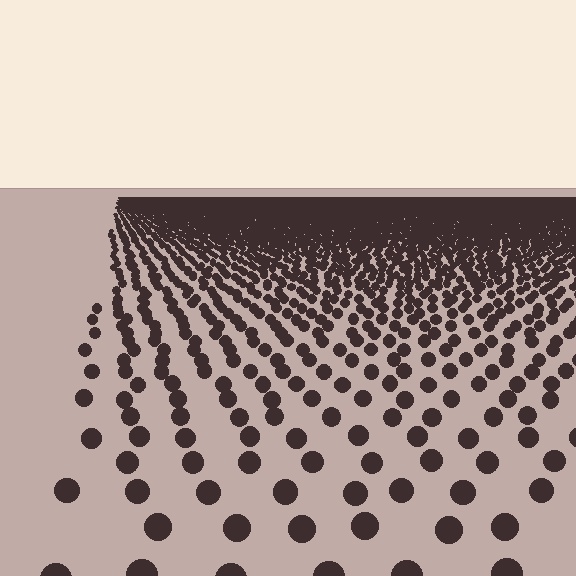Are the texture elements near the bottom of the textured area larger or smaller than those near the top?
Larger. Near the bottom, elements are closer to the viewer and appear at a bigger on-screen size.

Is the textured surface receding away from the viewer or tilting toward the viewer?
The surface is receding away from the viewer. Texture elements get smaller and denser toward the top.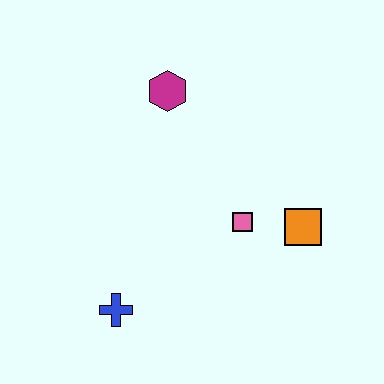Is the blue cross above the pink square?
No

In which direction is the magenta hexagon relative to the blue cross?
The magenta hexagon is above the blue cross.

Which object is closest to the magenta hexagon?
The pink square is closest to the magenta hexagon.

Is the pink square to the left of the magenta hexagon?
No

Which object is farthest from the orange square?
The blue cross is farthest from the orange square.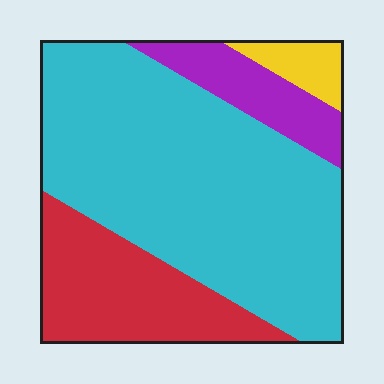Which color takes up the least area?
Yellow, at roughly 5%.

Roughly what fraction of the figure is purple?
Purple takes up about one tenth (1/10) of the figure.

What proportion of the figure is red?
Red covers 22% of the figure.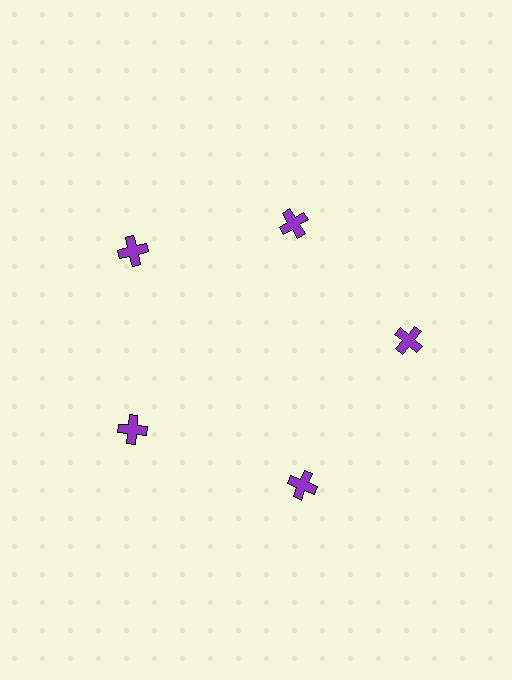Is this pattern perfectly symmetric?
No. The 5 purple crosses are arranged in a ring, but one element near the 1 o'clock position is pulled inward toward the center, breaking the 5-fold rotational symmetry.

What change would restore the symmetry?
The symmetry would be restored by moving it outward, back onto the ring so that all 5 crosses sit at equal angles and equal distance from the center.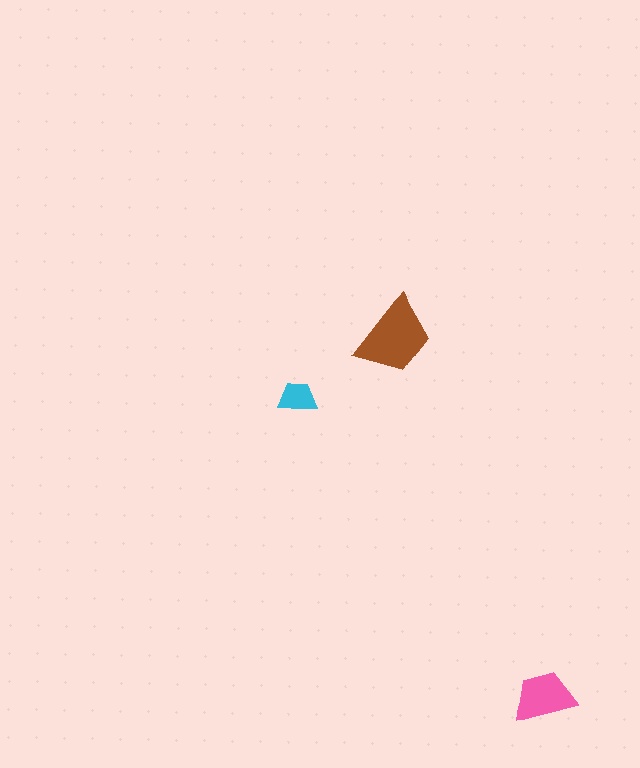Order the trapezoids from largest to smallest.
the brown one, the pink one, the cyan one.